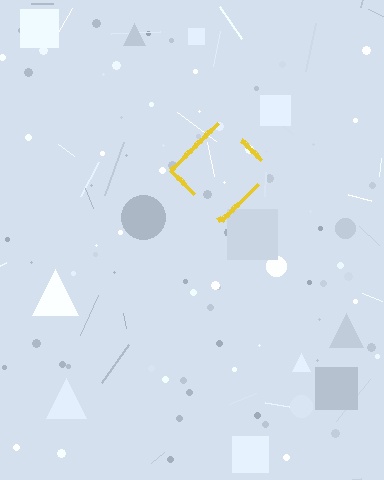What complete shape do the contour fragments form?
The contour fragments form a diamond.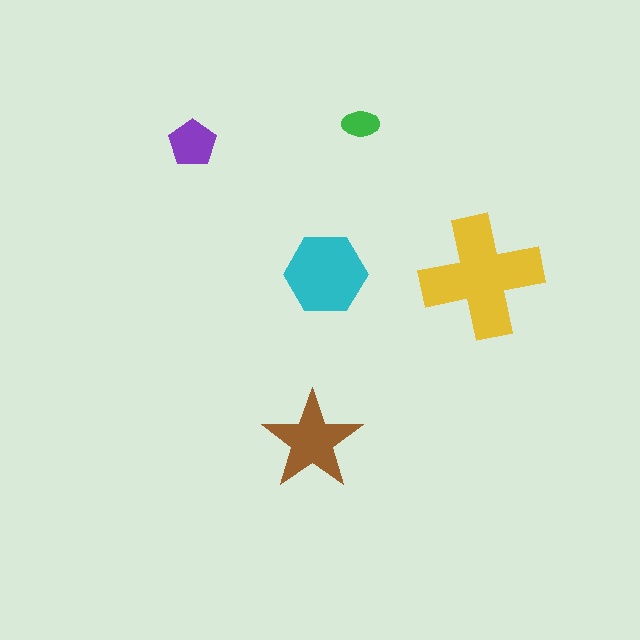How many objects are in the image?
There are 5 objects in the image.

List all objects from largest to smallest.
The yellow cross, the cyan hexagon, the brown star, the purple pentagon, the green ellipse.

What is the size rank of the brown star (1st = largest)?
3rd.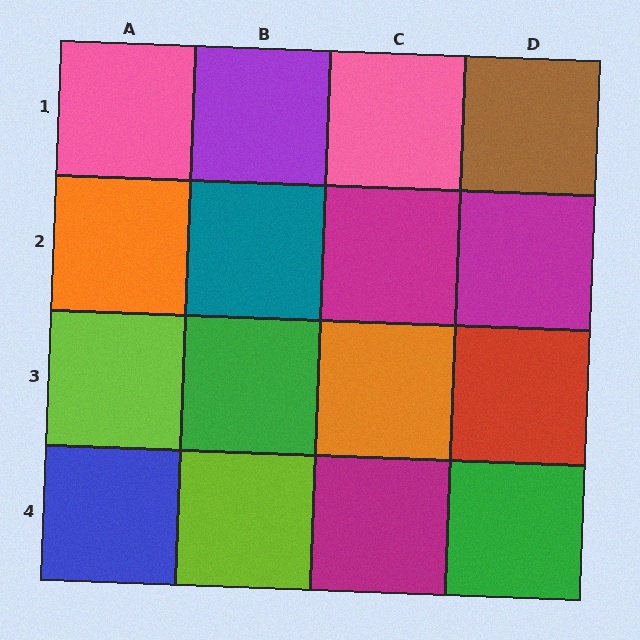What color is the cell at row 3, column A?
Lime.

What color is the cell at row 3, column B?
Green.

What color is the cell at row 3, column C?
Orange.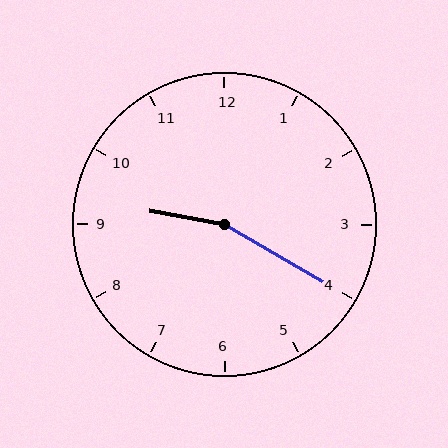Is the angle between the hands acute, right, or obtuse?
It is obtuse.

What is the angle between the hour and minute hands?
Approximately 160 degrees.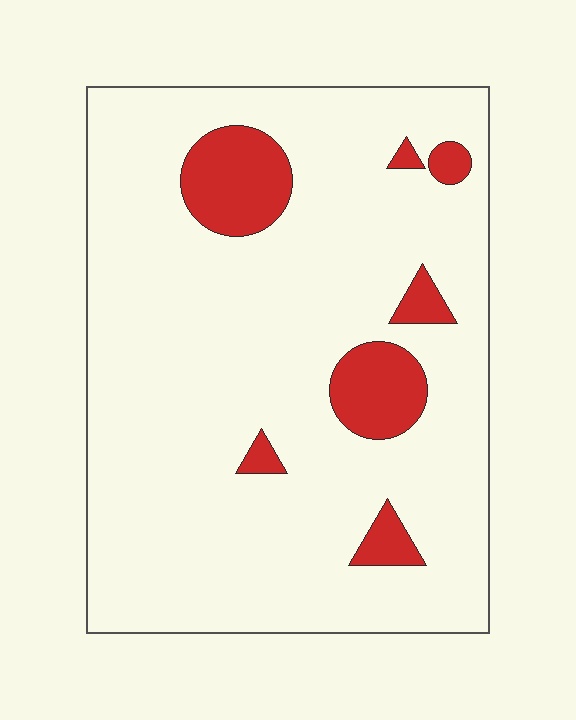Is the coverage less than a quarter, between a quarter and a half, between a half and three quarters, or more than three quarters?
Less than a quarter.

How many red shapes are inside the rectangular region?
7.